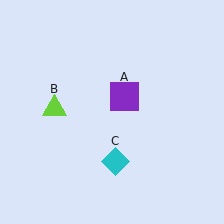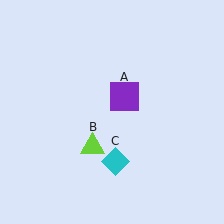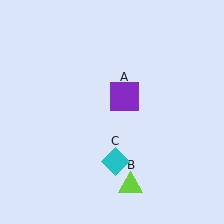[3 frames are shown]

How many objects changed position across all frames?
1 object changed position: lime triangle (object B).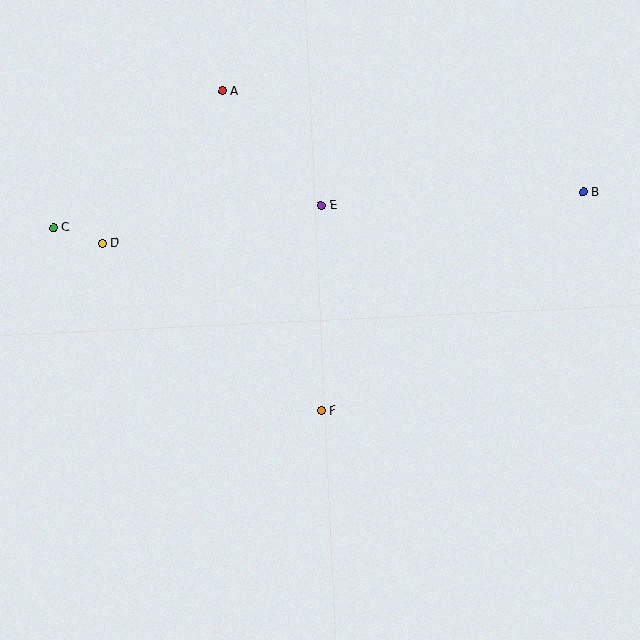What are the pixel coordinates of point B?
Point B is at (584, 192).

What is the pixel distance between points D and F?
The distance between D and F is 275 pixels.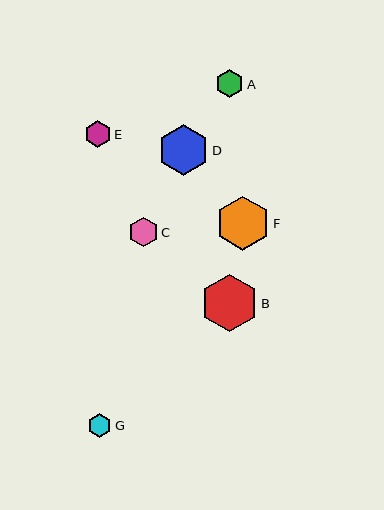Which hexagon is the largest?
Hexagon B is the largest with a size of approximately 58 pixels.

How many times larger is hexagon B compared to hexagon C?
Hexagon B is approximately 2.0 times the size of hexagon C.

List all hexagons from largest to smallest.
From largest to smallest: B, F, D, C, A, E, G.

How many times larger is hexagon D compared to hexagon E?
Hexagon D is approximately 1.9 times the size of hexagon E.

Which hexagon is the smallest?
Hexagon G is the smallest with a size of approximately 24 pixels.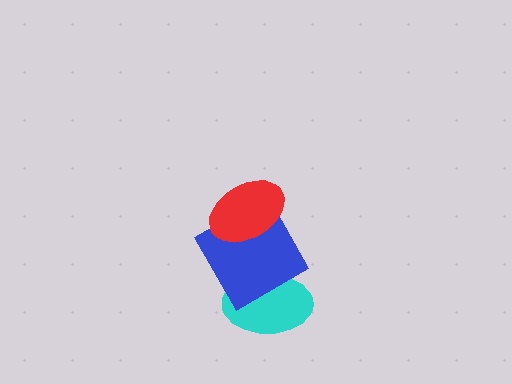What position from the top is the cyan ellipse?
The cyan ellipse is 3rd from the top.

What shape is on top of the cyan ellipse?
The blue diamond is on top of the cyan ellipse.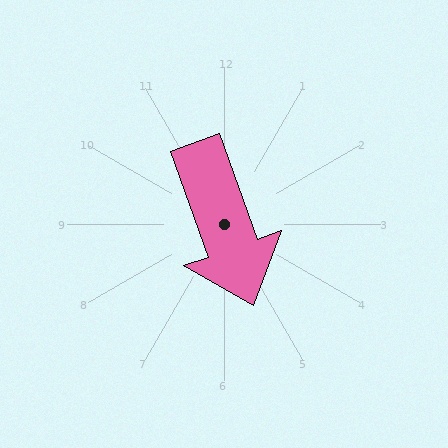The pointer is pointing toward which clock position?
Roughly 5 o'clock.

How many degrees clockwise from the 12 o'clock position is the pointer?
Approximately 160 degrees.